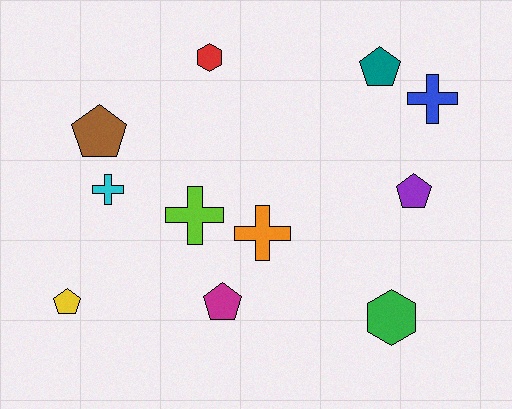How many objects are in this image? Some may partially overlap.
There are 11 objects.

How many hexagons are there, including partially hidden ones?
There are 2 hexagons.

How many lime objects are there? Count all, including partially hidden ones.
There is 1 lime object.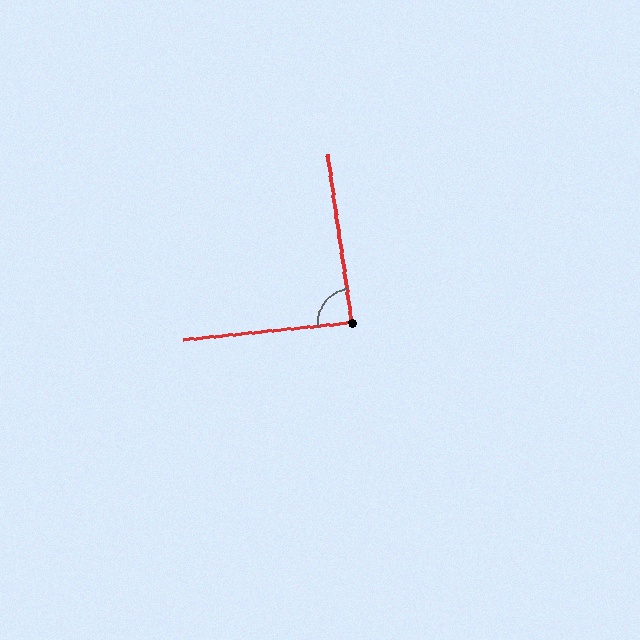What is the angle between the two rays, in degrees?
Approximately 88 degrees.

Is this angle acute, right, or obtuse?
It is approximately a right angle.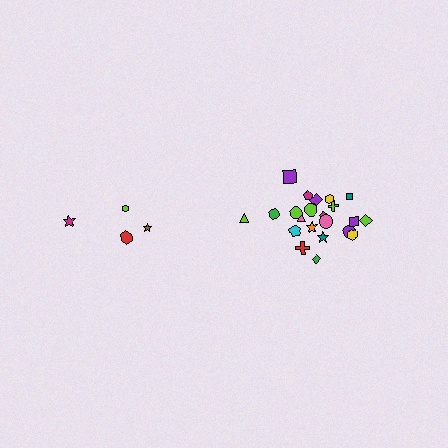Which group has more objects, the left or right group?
The right group.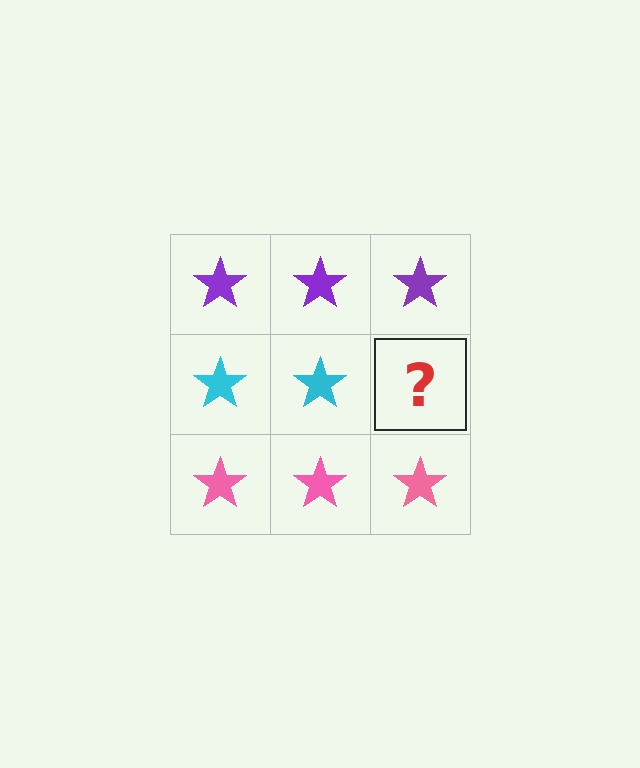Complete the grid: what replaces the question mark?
The question mark should be replaced with a cyan star.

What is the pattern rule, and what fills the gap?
The rule is that each row has a consistent color. The gap should be filled with a cyan star.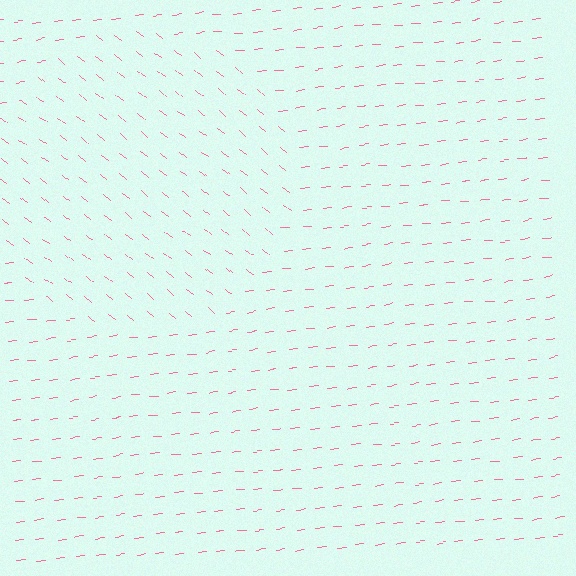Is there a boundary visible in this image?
Yes, there is a texture boundary formed by a change in line orientation.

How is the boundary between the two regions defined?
The boundary is defined purely by a change in line orientation (approximately 45 degrees difference). All lines are the same color and thickness.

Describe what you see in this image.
The image is filled with small pink line segments. A circle region in the image has lines oriented differently from the surrounding lines, creating a visible texture boundary.